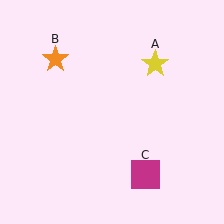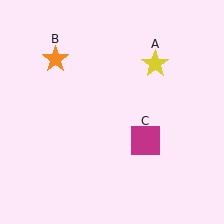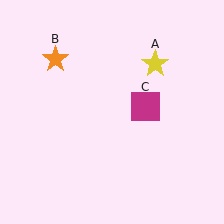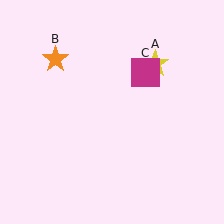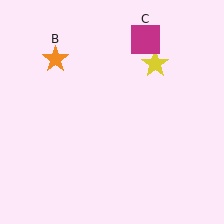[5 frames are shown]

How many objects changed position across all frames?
1 object changed position: magenta square (object C).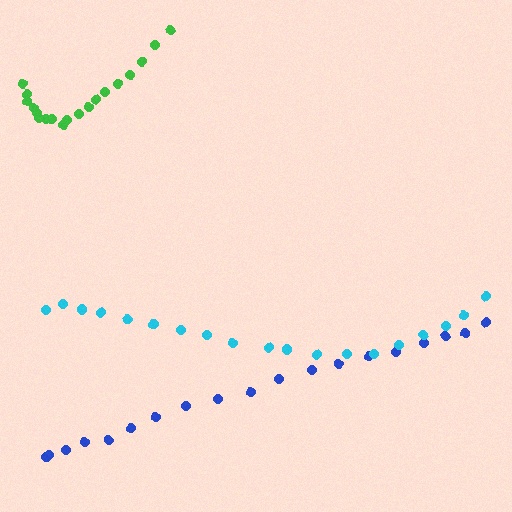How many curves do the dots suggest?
There are 3 distinct paths.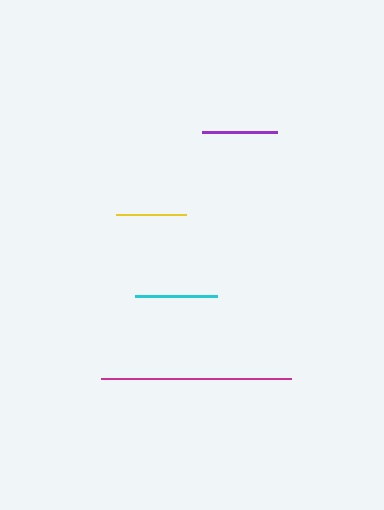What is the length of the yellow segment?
The yellow segment is approximately 71 pixels long.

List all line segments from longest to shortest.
From longest to shortest: magenta, cyan, purple, yellow.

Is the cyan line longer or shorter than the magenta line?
The magenta line is longer than the cyan line.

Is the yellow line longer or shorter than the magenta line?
The magenta line is longer than the yellow line.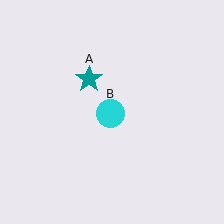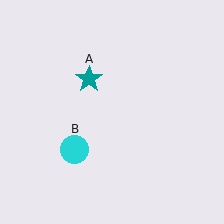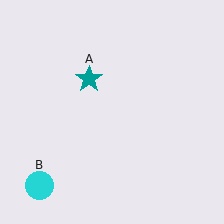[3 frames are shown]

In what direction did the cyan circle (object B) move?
The cyan circle (object B) moved down and to the left.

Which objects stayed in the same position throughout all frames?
Teal star (object A) remained stationary.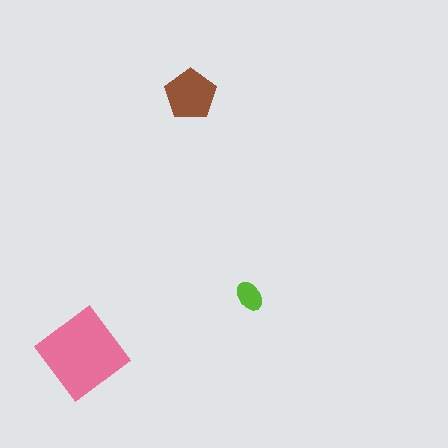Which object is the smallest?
The lime ellipse.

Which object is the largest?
The pink diamond.